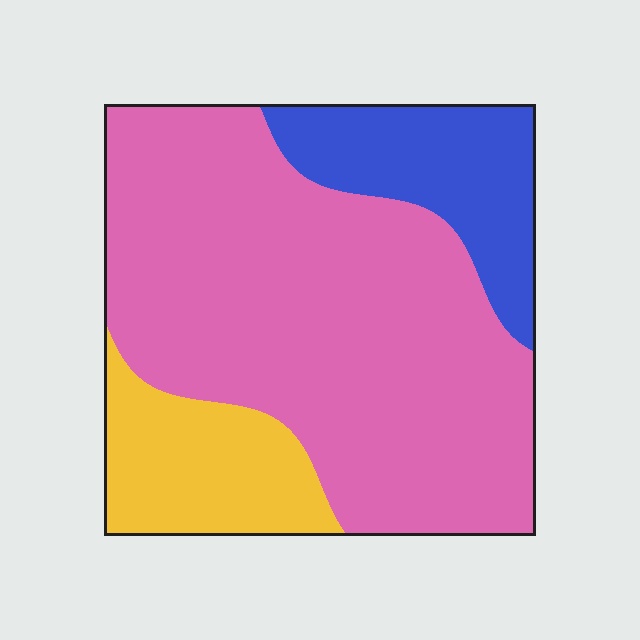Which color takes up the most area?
Pink, at roughly 65%.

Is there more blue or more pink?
Pink.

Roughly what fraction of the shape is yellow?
Yellow takes up less than a sixth of the shape.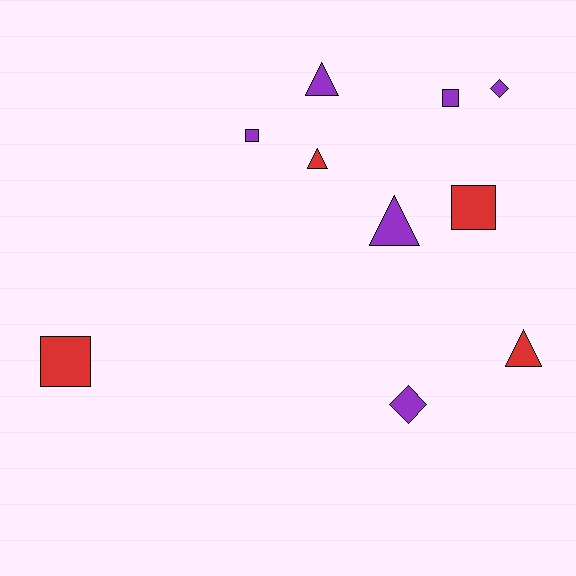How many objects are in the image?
There are 10 objects.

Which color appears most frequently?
Purple, with 6 objects.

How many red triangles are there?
There are 2 red triangles.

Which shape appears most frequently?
Triangle, with 4 objects.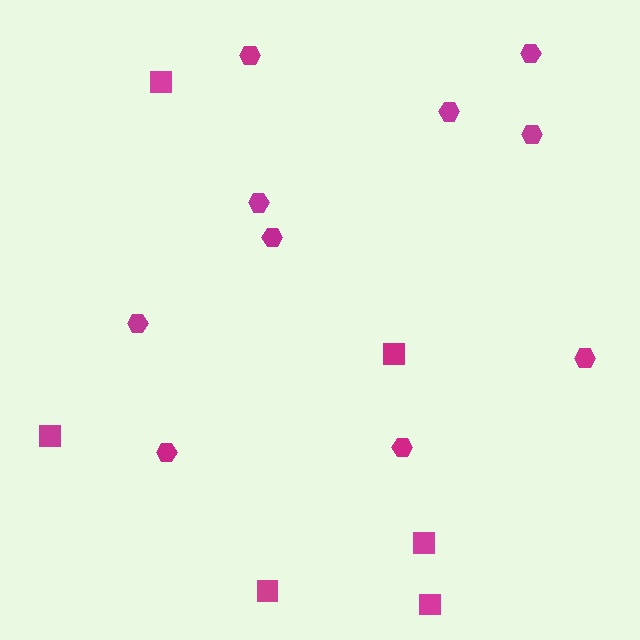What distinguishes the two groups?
There are 2 groups: one group of squares (6) and one group of hexagons (10).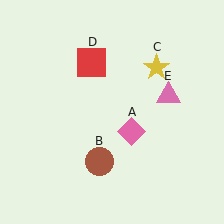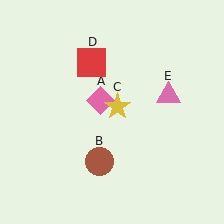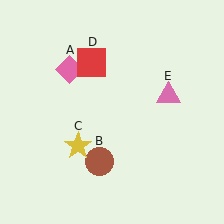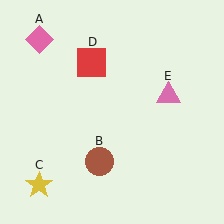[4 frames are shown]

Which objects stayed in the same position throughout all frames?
Brown circle (object B) and red square (object D) and pink triangle (object E) remained stationary.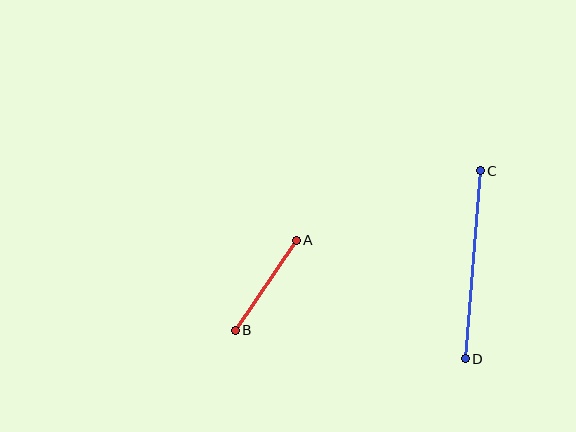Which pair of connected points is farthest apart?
Points C and D are farthest apart.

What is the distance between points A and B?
The distance is approximately 109 pixels.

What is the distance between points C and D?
The distance is approximately 189 pixels.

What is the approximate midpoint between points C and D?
The midpoint is at approximately (473, 265) pixels.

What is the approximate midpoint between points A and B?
The midpoint is at approximately (266, 285) pixels.